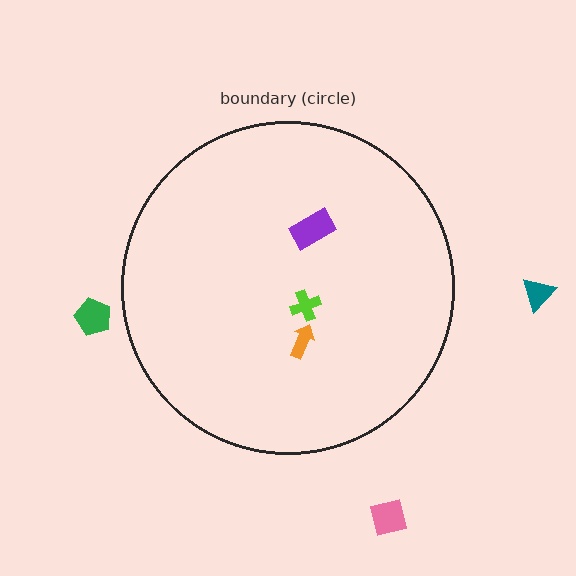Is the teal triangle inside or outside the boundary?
Outside.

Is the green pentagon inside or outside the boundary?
Outside.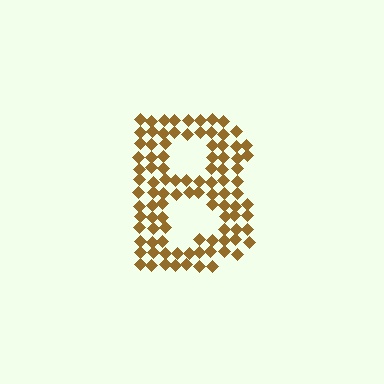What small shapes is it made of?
It is made of small diamonds.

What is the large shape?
The large shape is the letter B.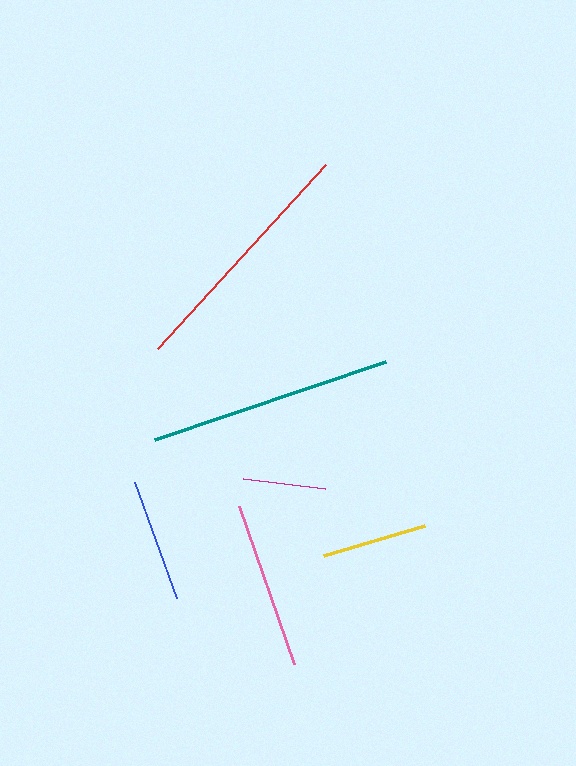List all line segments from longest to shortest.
From longest to shortest: red, teal, pink, blue, yellow, magenta.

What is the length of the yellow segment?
The yellow segment is approximately 105 pixels long.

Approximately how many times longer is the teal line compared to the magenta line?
The teal line is approximately 2.9 times the length of the magenta line.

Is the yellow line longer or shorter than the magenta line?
The yellow line is longer than the magenta line.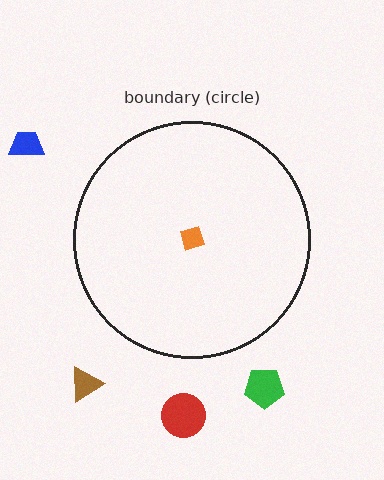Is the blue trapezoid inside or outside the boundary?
Outside.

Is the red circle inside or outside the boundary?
Outside.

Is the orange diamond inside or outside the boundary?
Inside.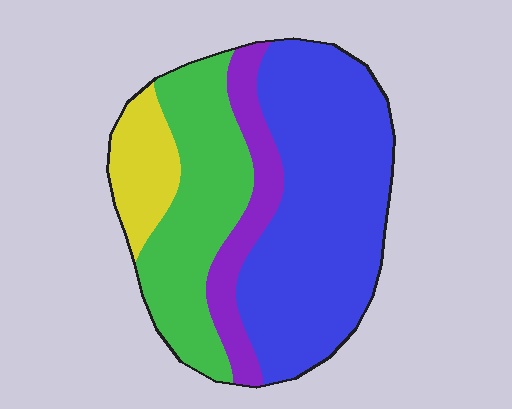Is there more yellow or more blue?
Blue.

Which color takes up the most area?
Blue, at roughly 50%.